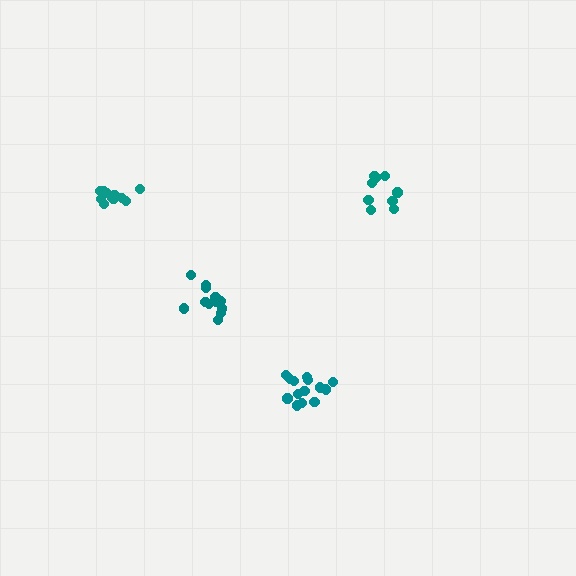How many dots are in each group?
Group 1: 14 dots, Group 2: 9 dots, Group 3: 14 dots, Group 4: 14 dots (51 total).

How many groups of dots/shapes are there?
There are 4 groups.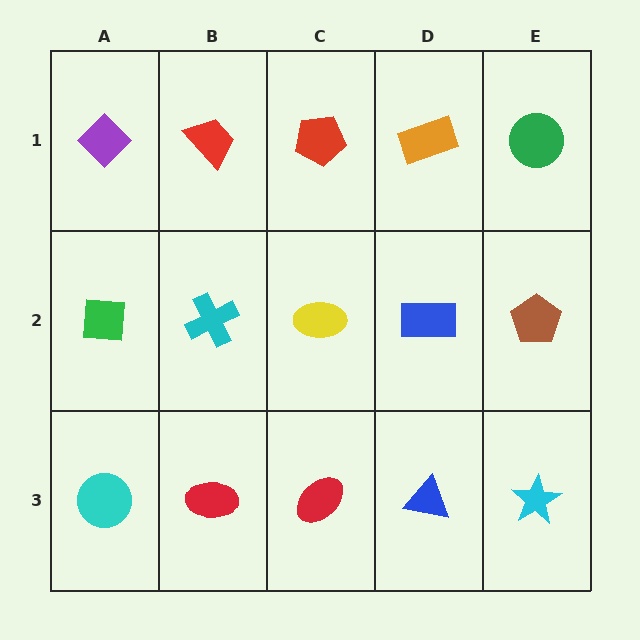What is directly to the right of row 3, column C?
A blue triangle.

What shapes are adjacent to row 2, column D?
An orange rectangle (row 1, column D), a blue triangle (row 3, column D), a yellow ellipse (row 2, column C), a brown pentagon (row 2, column E).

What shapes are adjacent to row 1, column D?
A blue rectangle (row 2, column D), a red pentagon (row 1, column C), a green circle (row 1, column E).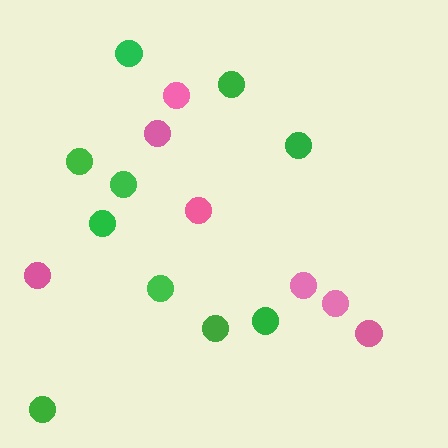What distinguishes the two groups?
There are 2 groups: one group of green circles (10) and one group of pink circles (7).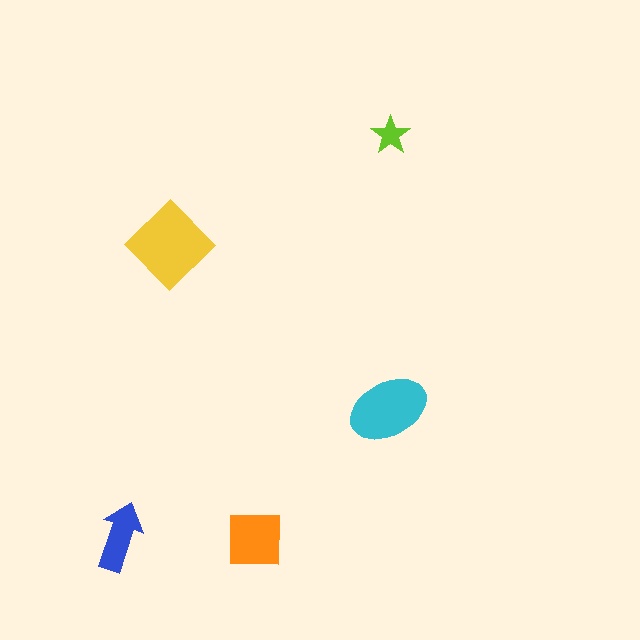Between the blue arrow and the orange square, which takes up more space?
The orange square.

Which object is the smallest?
The lime star.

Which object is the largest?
The yellow diamond.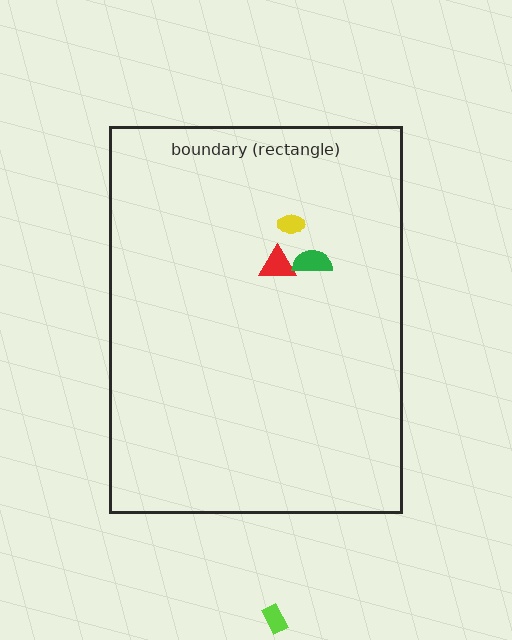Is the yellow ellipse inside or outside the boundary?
Inside.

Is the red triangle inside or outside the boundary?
Inside.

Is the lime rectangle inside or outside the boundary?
Outside.